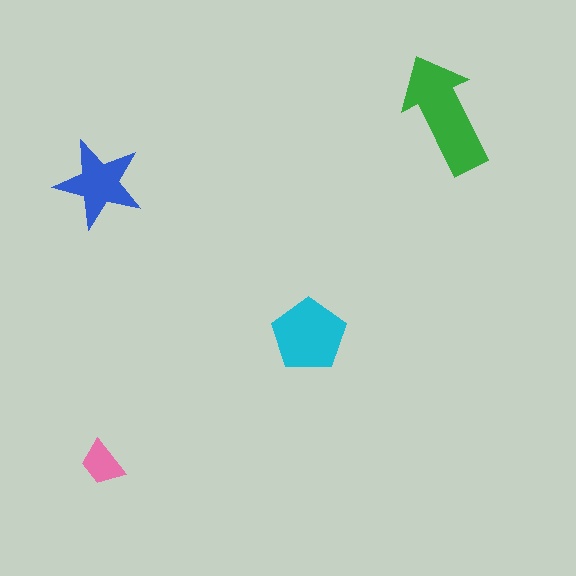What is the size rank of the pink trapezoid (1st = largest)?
4th.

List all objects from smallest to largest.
The pink trapezoid, the blue star, the cyan pentagon, the green arrow.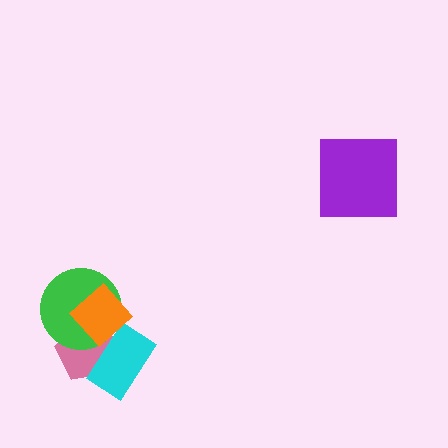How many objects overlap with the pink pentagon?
3 objects overlap with the pink pentagon.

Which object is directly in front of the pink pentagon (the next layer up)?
The green circle is directly in front of the pink pentagon.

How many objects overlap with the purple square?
0 objects overlap with the purple square.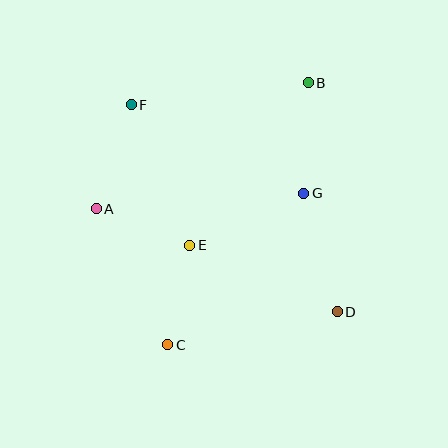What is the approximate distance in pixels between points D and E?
The distance between D and E is approximately 162 pixels.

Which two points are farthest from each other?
Points B and C are farthest from each other.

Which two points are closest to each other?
Points A and E are closest to each other.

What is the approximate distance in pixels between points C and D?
The distance between C and D is approximately 173 pixels.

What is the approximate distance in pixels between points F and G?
The distance between F and G is approximately 194 pixels.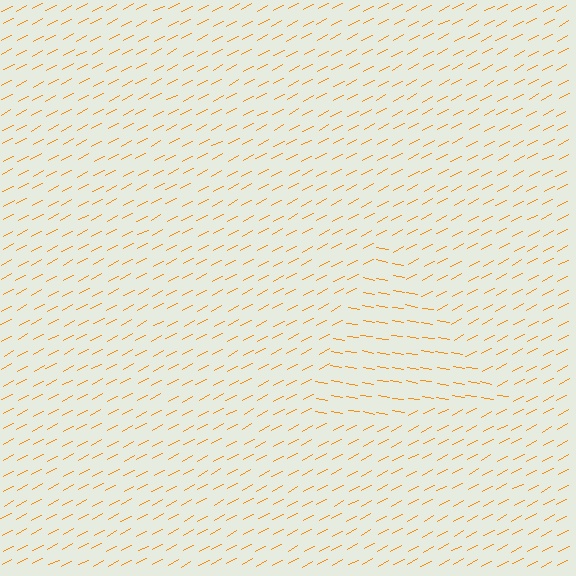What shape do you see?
I see a triangle.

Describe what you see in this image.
The image is filled with small orange line segments. A triangle region in the image has lines oriented differently from the surrounding lines, creating a visible texture boundary.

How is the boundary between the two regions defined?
The boundary is defined purely by a change in line orientation (approximately 38 degrees difference). All lines are the same color and thickness.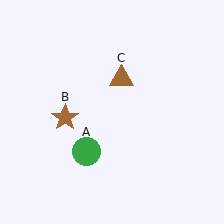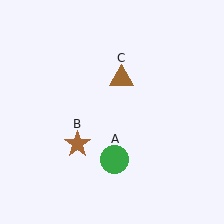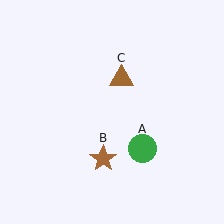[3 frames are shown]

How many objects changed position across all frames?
2 objects changed position: green circle (object A), brown star (object B).